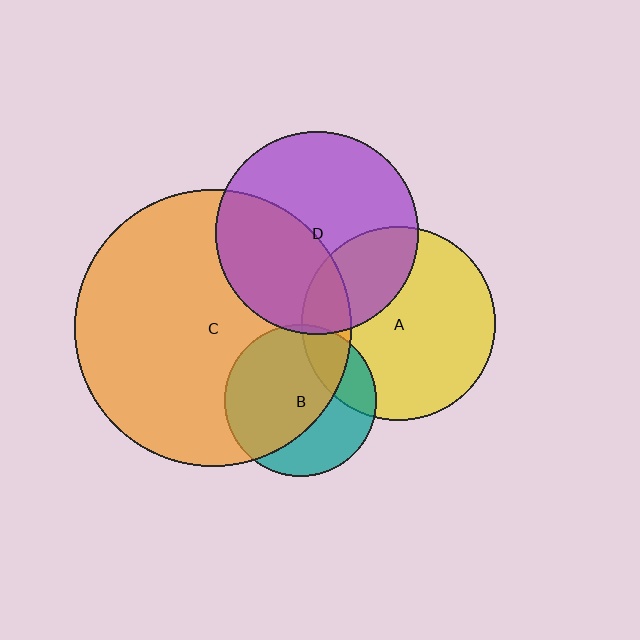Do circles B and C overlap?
Yes.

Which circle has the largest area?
Circle C (orange).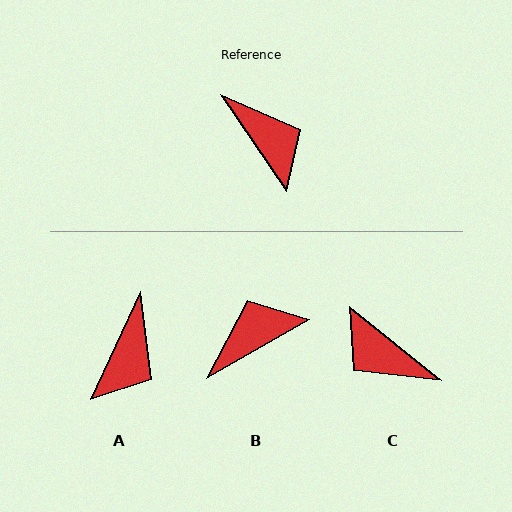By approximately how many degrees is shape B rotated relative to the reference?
Approximately 86 degrees counter-clockwise.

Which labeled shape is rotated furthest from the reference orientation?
C, about 163 degrees away.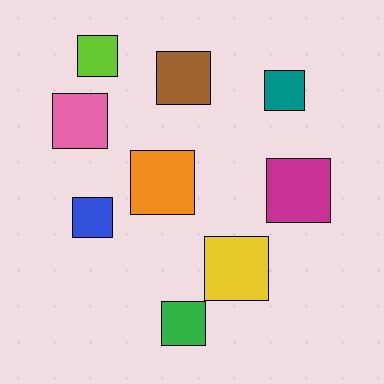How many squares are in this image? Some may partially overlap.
There are 9 squares.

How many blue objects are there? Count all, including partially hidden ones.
There is 1 blue object.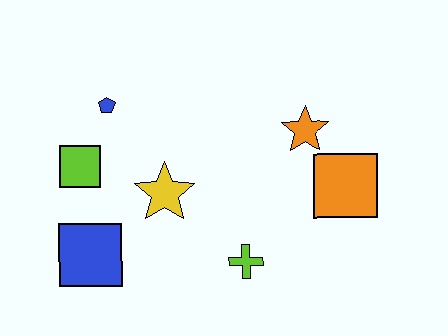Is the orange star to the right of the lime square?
Yes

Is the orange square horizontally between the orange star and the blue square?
No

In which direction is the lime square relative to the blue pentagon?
The lime square is below the blue pentagon.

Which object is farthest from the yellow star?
The orange square is farthest from the yellow star.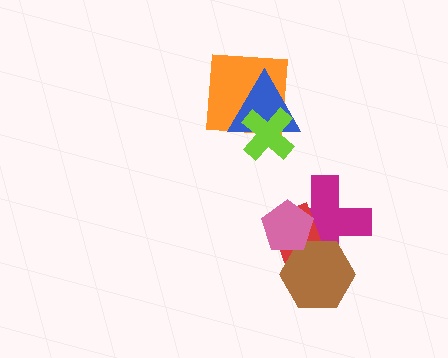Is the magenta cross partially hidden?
Yes, it is partially covered by another shape.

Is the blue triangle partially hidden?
Yes, it is partially covered by another shape.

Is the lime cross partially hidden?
No, no other shape covers it.